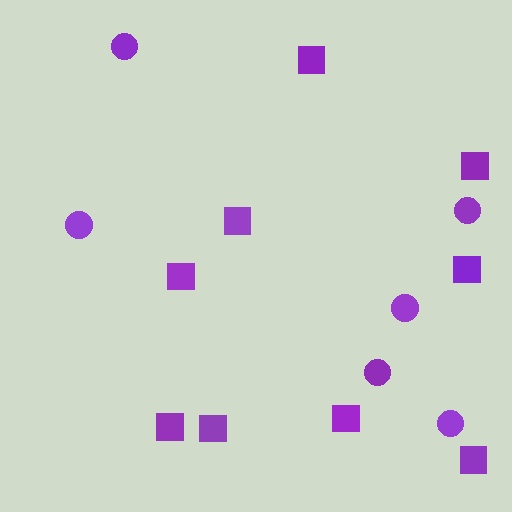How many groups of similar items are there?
There are 2 groups: one group of circles (6) and one group of squares (9).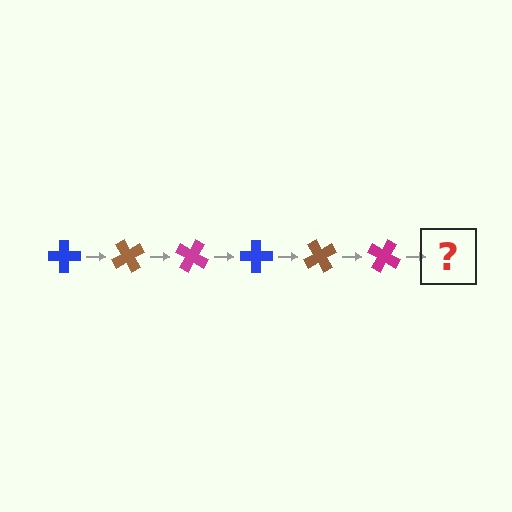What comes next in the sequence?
The next element should be a blue cross, rotated 360 degrees from the start.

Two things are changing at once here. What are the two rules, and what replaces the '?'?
The two rules are that it rotates 60 degrees each step and the color cycles through blue, brown, and magenta. The '?' should be a blue cross, rotated 360 degrees from the start.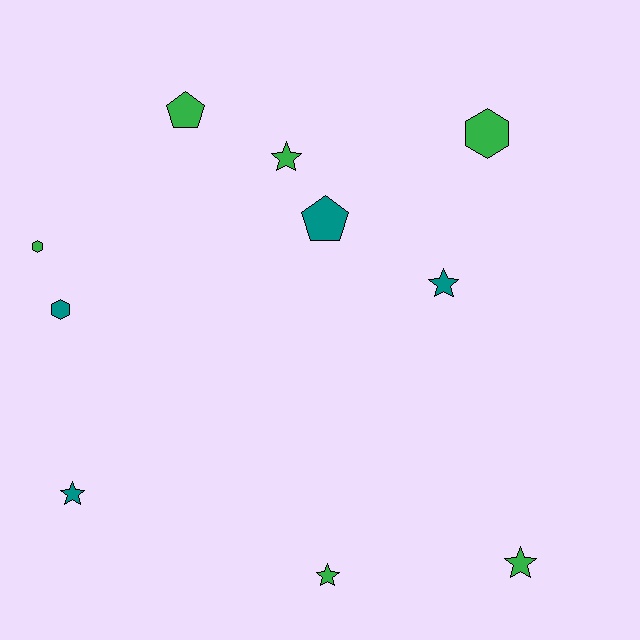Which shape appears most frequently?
Star, with 5 objects.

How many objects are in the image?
There are 10 objects.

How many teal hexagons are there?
There is 1 teal hexagon.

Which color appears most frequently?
Green, with 6 objects.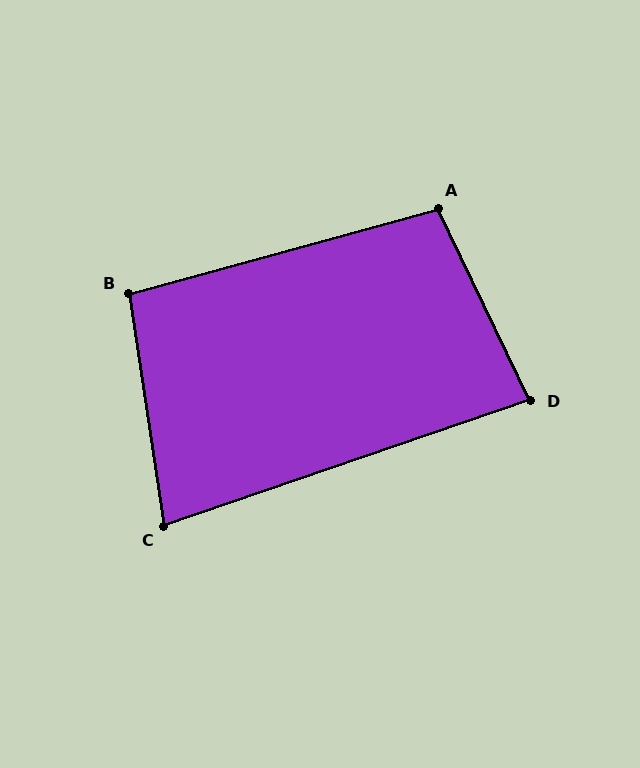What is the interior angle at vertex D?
Approximately 83 degrees (acute).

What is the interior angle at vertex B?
Approximately 97 degrees (obtuse).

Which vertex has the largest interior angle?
A, at approximately 100 degrees.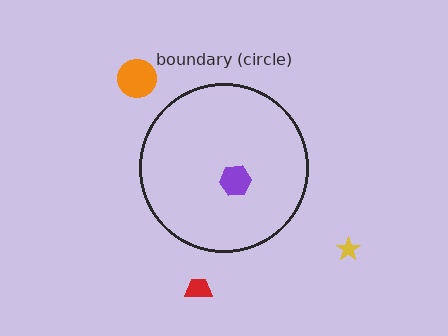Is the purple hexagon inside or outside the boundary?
Inside.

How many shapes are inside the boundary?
1 inside, 3 outside.